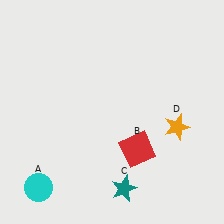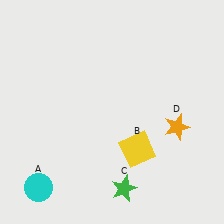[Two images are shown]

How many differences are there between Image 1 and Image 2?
There are 2 differences between the two images.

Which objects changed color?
B changed from red to yellow. C changed from teal to green.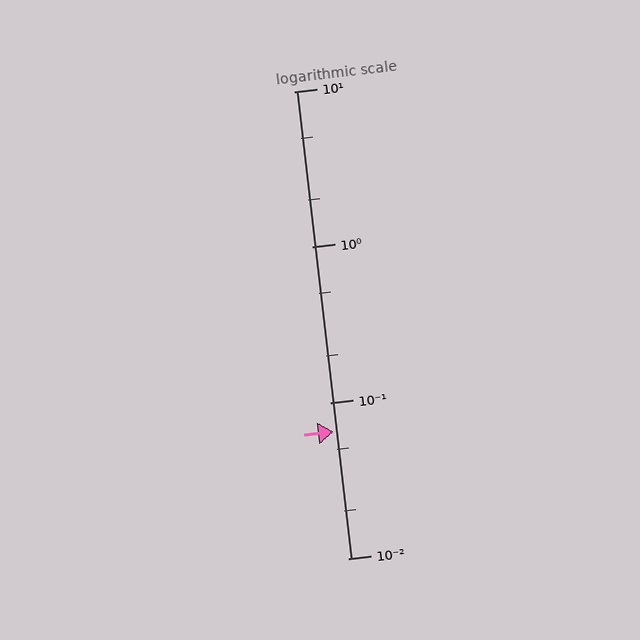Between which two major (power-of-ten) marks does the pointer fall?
The pointer is between 0.01 and 0.1.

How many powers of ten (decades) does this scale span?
The scale spans 3 decades, from 0.01 to 10.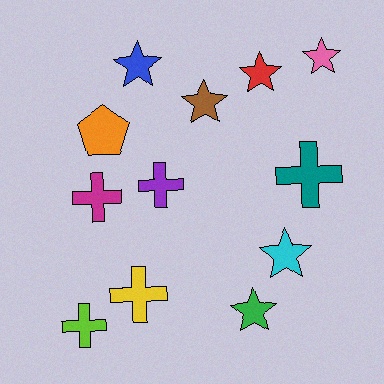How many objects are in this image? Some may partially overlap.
There are 12 objects.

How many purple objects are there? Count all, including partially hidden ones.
There is 1 purple object.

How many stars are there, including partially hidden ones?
There are 6 stars.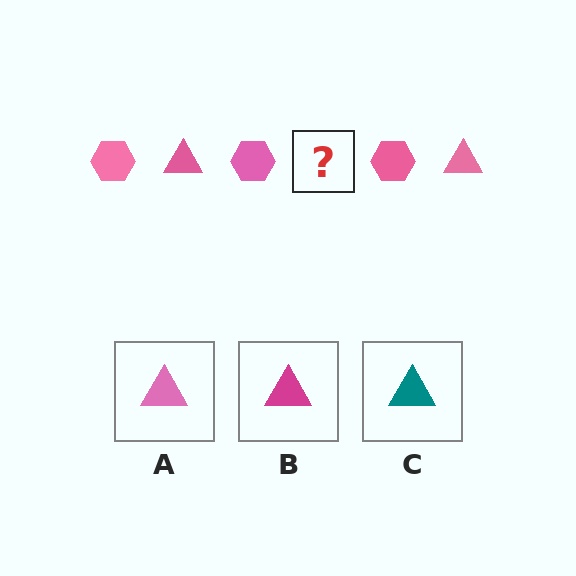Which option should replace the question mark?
Option A.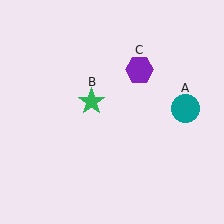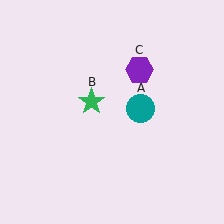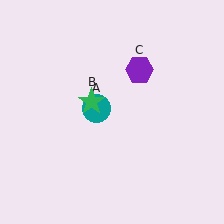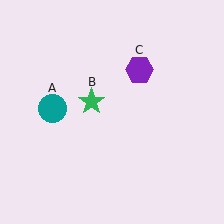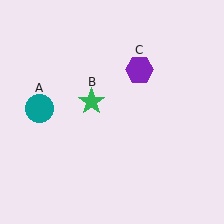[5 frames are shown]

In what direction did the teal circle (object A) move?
The teal circle (object A) moved left.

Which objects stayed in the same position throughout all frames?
Green star (object B) and purple hexagon (object C) remained stationary.